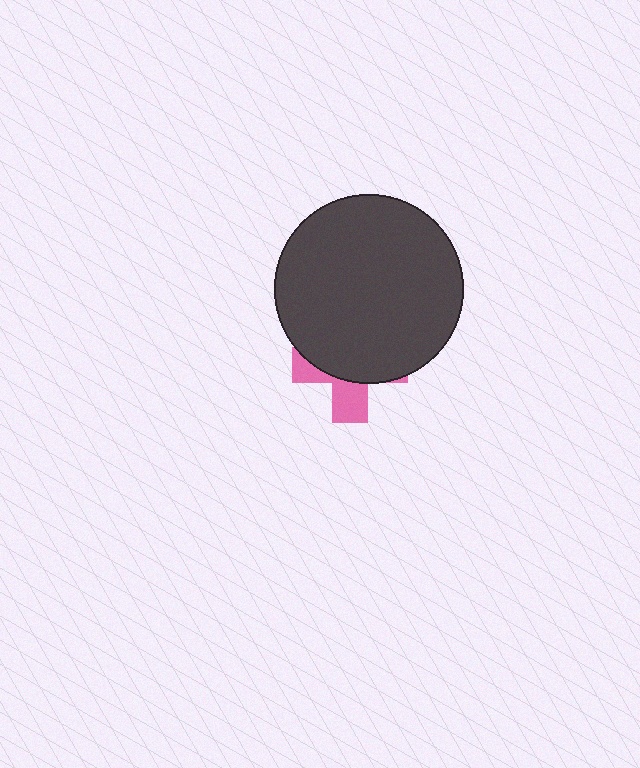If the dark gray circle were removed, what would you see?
You would see the complete pink cross.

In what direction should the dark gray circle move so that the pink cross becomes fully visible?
The dark gray circle should move up. That is the shortest direction to clear the overlap and leave the pink cross fully visible.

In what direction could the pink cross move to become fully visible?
The pink cross could move down. That would shift it out from behind the dark gray circle entirely.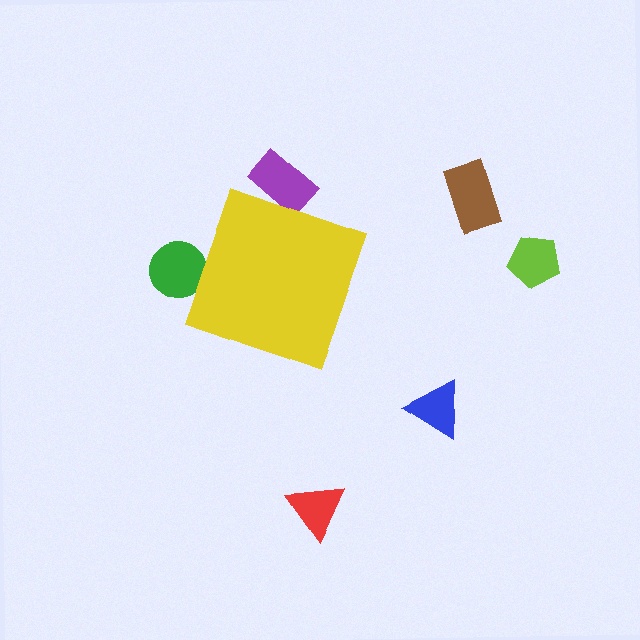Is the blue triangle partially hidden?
No, the blue triangle is fully visible.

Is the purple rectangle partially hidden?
Yes, the purple rectangle is partially hidden behind the yellow diamond.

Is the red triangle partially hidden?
No, the red triangle is fully visible.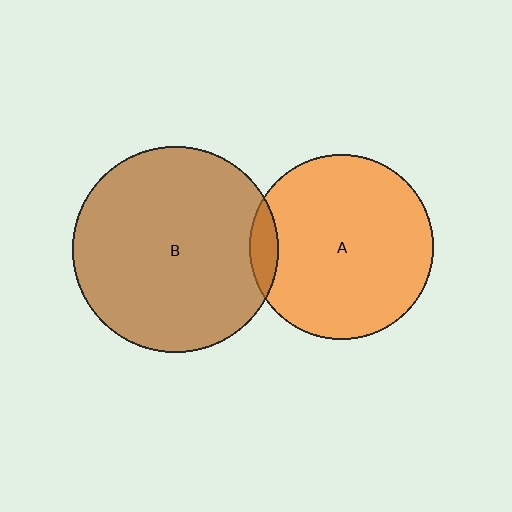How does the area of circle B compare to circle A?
Approximately 1.3 times.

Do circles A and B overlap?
Yes.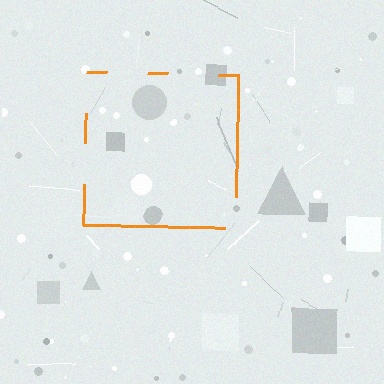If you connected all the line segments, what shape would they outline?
They would outline a square.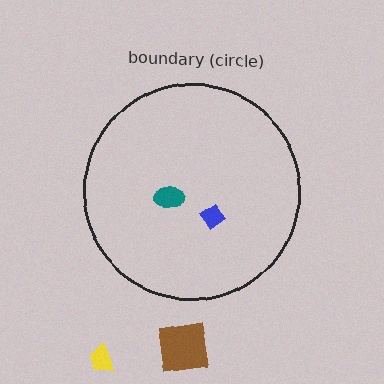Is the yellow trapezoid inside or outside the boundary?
Outside.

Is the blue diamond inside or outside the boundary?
Inside.